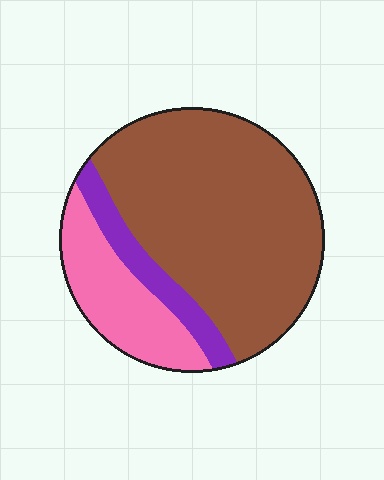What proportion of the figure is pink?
Pink covers around 20% of the figure.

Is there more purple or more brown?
Brown.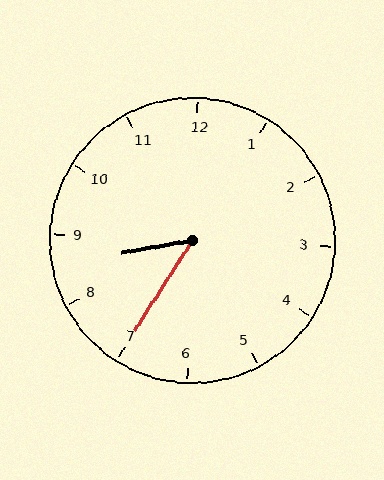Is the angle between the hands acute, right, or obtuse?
It is acute.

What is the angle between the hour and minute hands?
Approximately 48 degrees.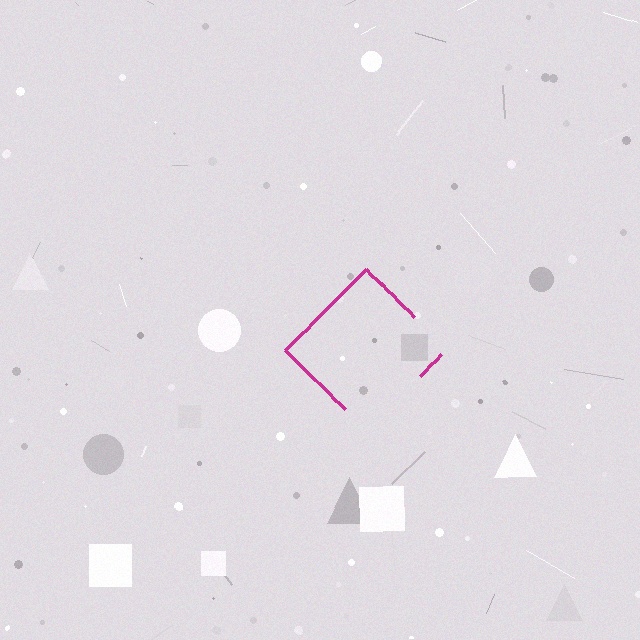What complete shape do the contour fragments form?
The contour fragments form a diamond.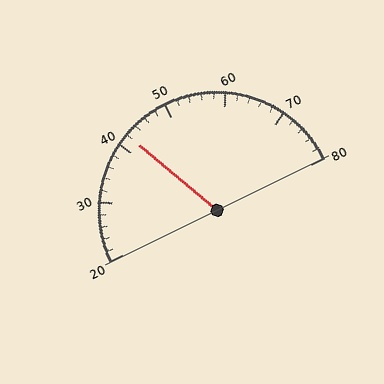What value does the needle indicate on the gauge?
The needle indicates approximately 42.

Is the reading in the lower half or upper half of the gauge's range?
The reading is in the lower half of the range (20 to 80).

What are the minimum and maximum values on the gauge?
The gauge ranges from 20 to 80.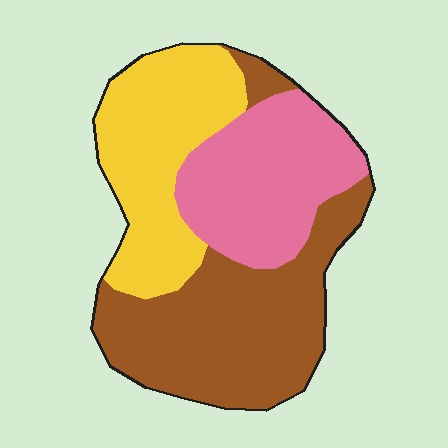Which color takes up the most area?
Brown, at roughly 40%.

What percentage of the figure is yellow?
Yellow takes up between a quarter and a half of the figure.